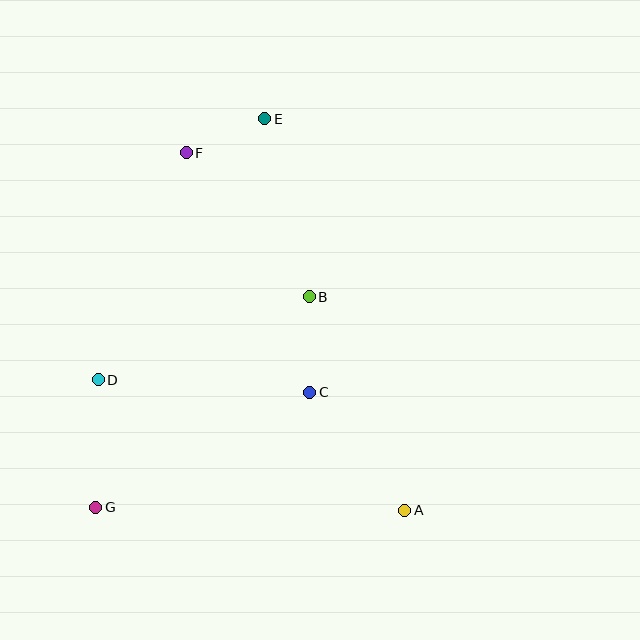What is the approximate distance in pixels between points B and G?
The distance between B and G is approximately 300 pixels.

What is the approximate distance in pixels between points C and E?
The distance between C and E is approximately 277 pixels.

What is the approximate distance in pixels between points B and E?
The distance between B and E is approximately 184 pixels.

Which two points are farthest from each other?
Points E and G are farthest from each other.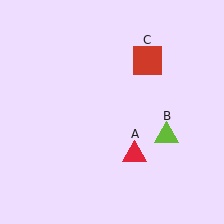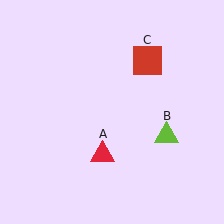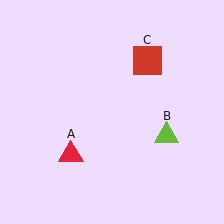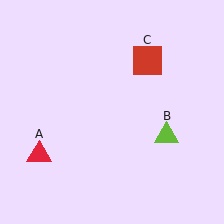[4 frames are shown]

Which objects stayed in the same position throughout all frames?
Lime triangle (object B) and red square (object C) remained stationary.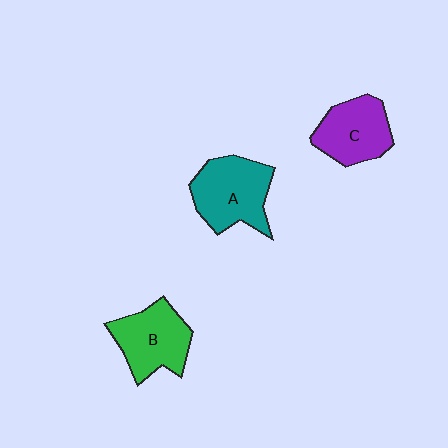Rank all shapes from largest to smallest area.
From largest to smallest: A (teal), B (green), C (purple).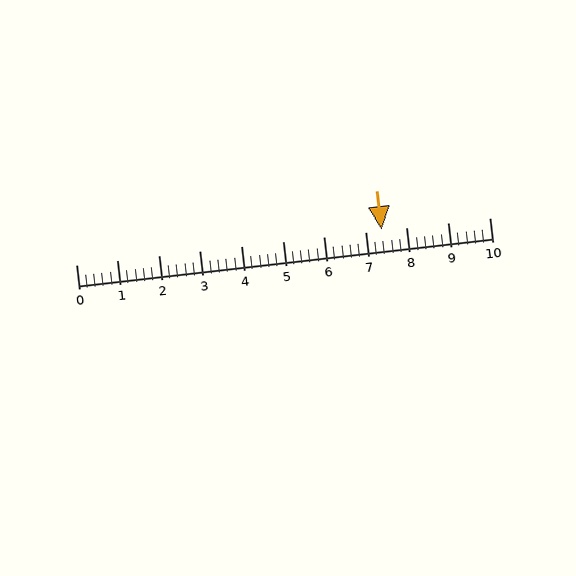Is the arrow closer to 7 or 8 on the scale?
The arrow is closer to 7.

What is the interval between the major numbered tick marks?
The major tick marks are spaced 1 units apart.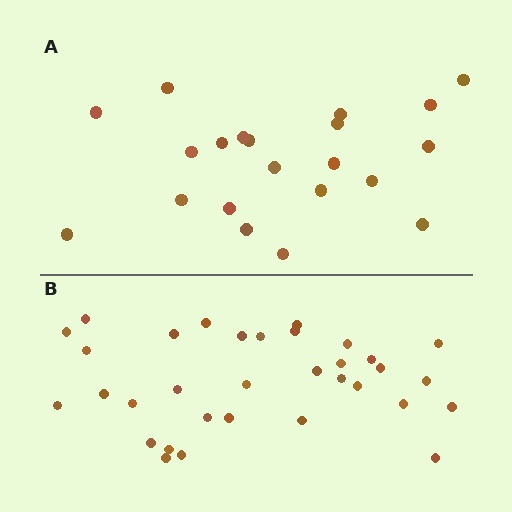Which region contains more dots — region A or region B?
Region B (the bottom region) has more dots.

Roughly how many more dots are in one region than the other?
Region B has roughly 12 or so more dots than region A.